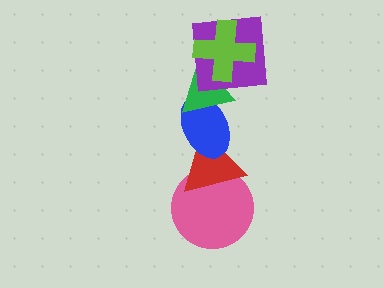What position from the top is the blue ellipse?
The blue ellipse is 4th from the top.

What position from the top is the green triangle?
The green triangle is 3rd from the top.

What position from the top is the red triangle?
The red triangle is 5th from the top.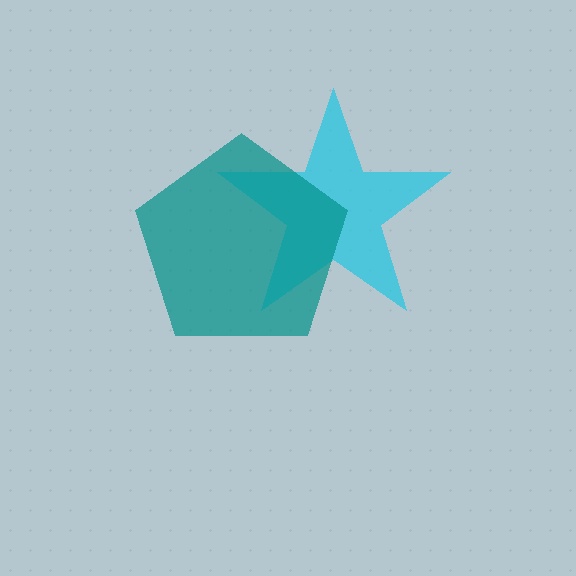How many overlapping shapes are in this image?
There are 2 overlapping shapes in the image.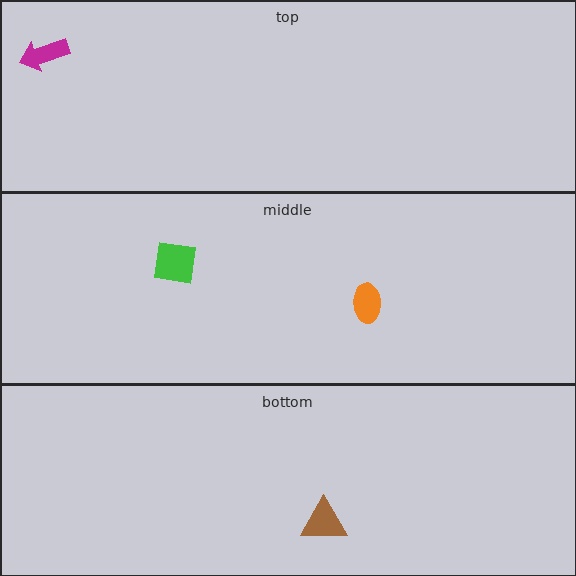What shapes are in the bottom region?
The brown triangle.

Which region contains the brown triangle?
The bottom region.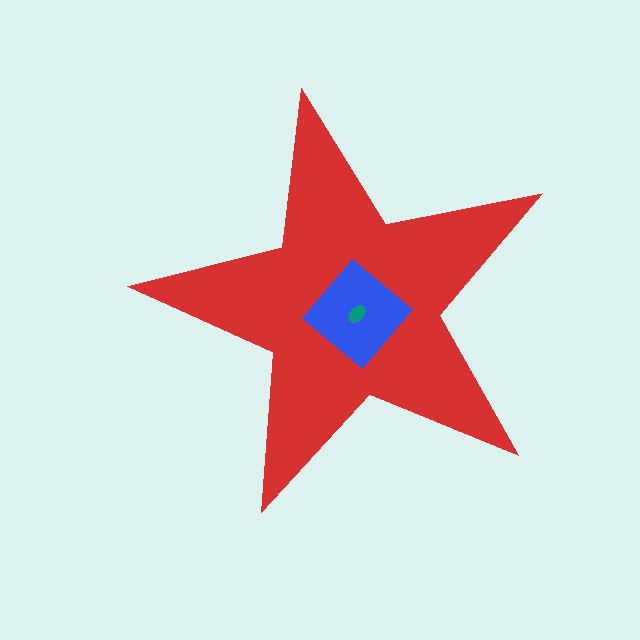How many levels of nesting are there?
3.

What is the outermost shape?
The red star.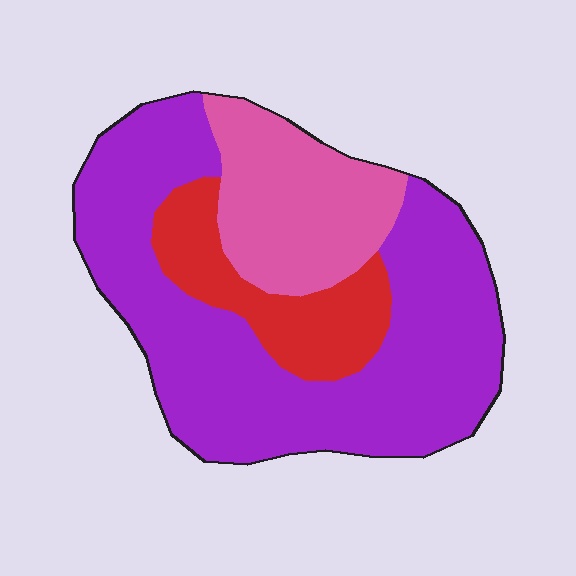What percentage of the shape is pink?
Pink covers 22% of the shape.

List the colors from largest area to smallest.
From largest to smallest: purple, pink, red.